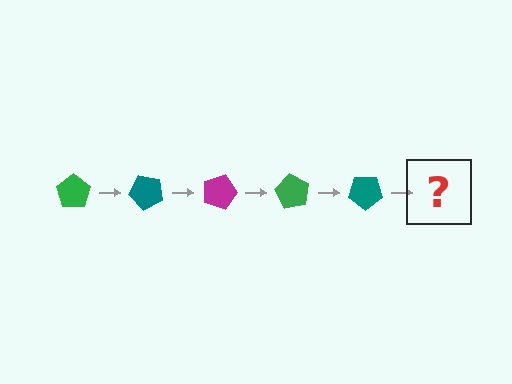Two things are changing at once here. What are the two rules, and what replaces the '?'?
The two rules are that it rotates 45 degrees each step and the color cycles through green, teal, and magenta. The '?' should be a magenta pentagon, rotated 225 degrees from the start.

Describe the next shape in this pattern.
It should be a magenta pentagon, rotated 225 degrees from the start.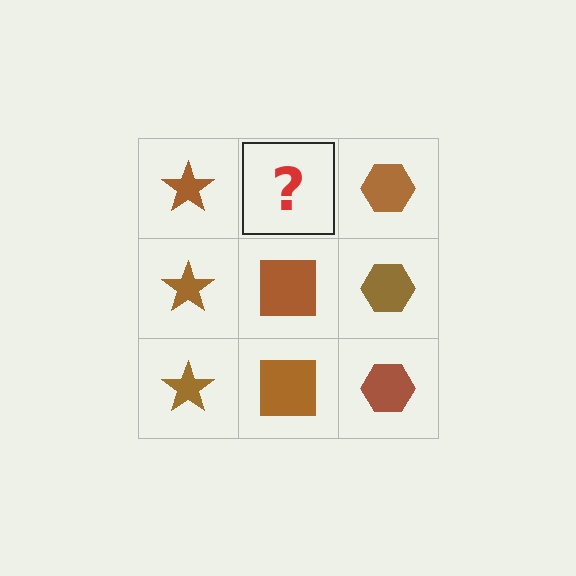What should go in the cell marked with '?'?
The missing cell should contain a brown square.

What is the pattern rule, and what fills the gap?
The rule is that each column has a consistent shape. The gap should be filled with a brown square.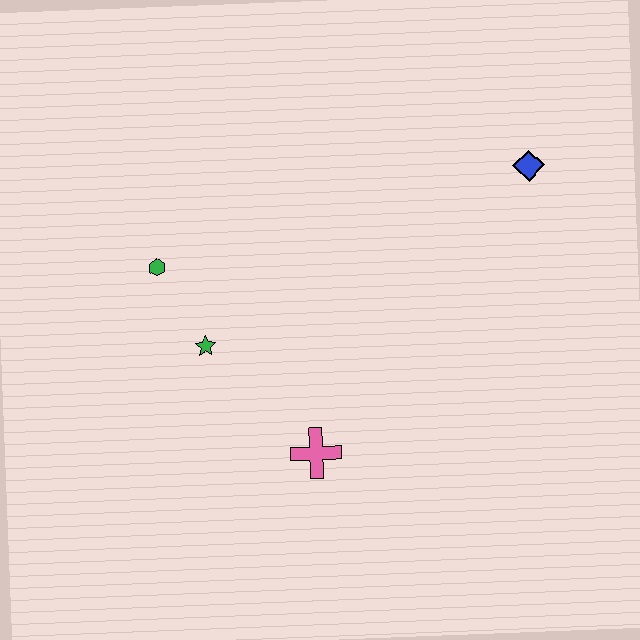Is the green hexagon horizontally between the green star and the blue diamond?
No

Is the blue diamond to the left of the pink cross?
No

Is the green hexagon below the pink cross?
No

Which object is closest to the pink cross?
The green star is closest to the pink cross.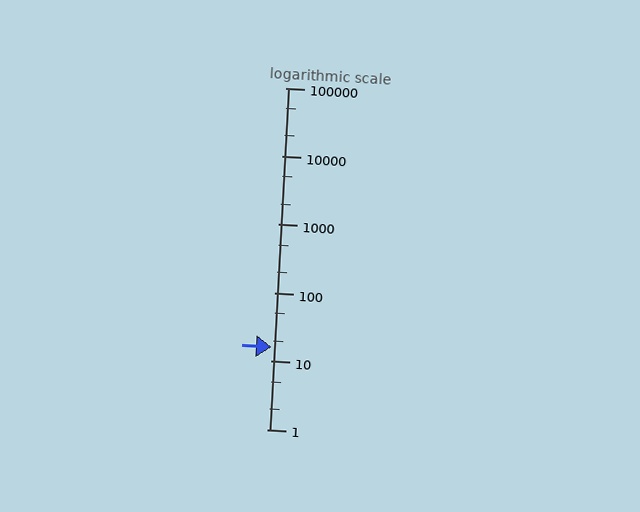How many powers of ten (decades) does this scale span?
The scale spans 5 decades, from 1 to 100000.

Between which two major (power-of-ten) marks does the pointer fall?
The pointer is between 10 and 100.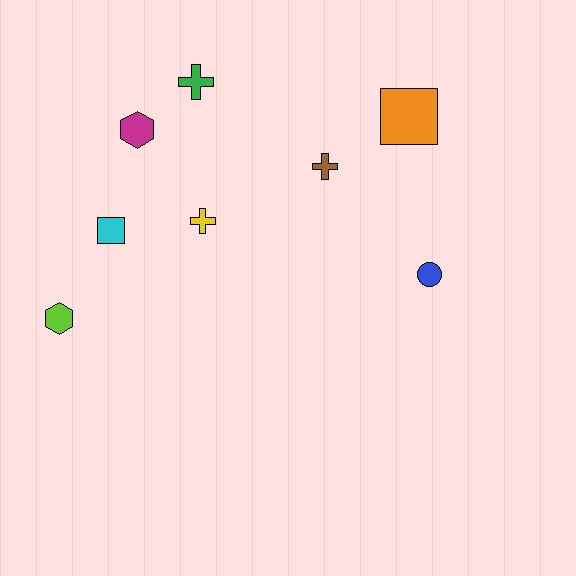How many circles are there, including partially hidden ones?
There is 1 circle.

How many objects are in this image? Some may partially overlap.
There are 8 objects.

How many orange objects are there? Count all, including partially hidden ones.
There is 1 orange object.